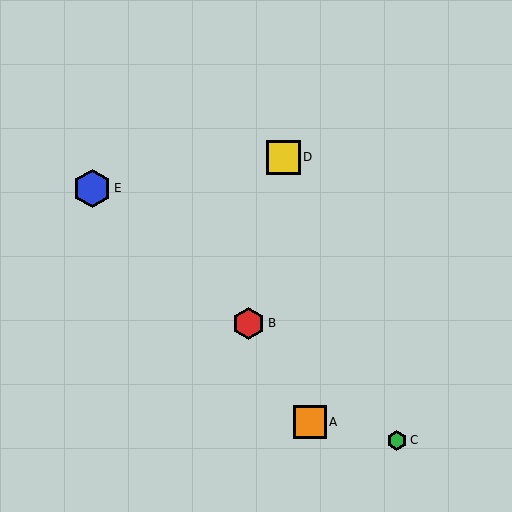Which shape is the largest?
The blue hexagon (labeled E) is the largest.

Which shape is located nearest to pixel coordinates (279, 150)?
The yellow square (labeled D) at (283, 157) is nearest to that location.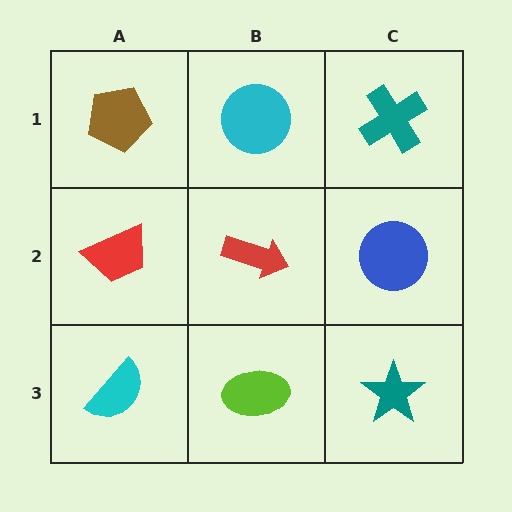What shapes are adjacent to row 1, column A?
A red trapezoid (row 2, column A), a cyan circle (row 1, column B).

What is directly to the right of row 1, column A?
A cyan circle.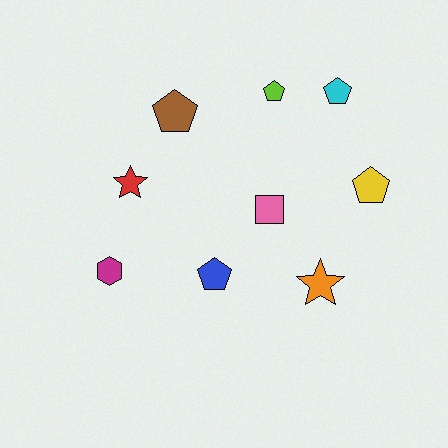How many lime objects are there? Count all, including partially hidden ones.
There is 1 lime object.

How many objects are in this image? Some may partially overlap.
There are 9 objects.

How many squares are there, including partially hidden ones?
There is 1 square.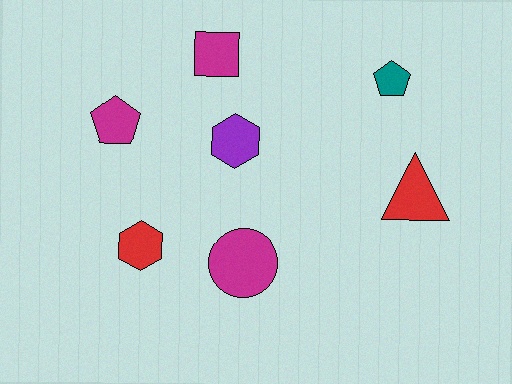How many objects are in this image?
There are 7 objects.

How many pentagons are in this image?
There are 2 pentagons.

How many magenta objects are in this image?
There are 3 magenta objects.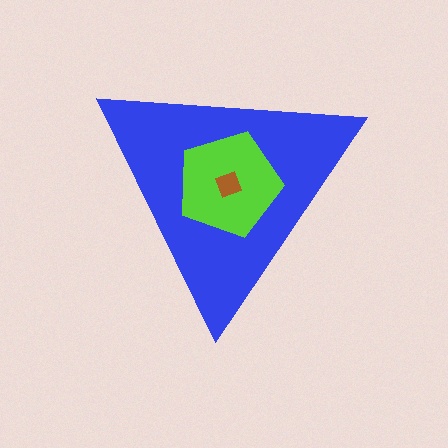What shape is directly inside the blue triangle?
The lime pentagon.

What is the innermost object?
The brown diamond.